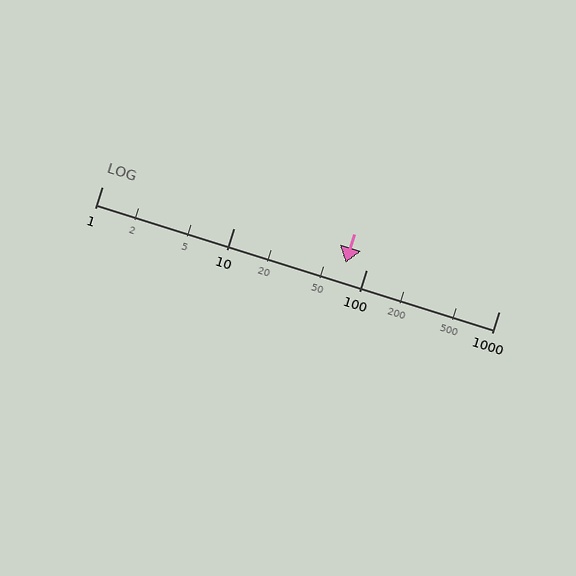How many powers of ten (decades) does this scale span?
The scale spans 3 decades, from 1 to 1000.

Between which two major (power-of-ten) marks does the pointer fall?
The pointer is between 10 and 100.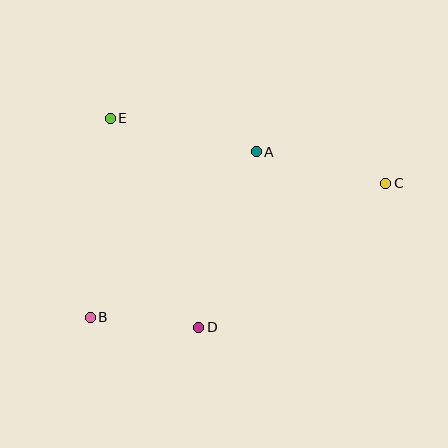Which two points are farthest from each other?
Points B and C are farthest from each other.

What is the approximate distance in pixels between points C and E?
The distance between C and E is approximately 283 pixels.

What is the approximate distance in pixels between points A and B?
The distance between A and B is approximately 234 pixels.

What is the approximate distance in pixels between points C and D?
The distance between C and D is approximately 236 pixels.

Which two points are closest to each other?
Points B and D are closest to each other.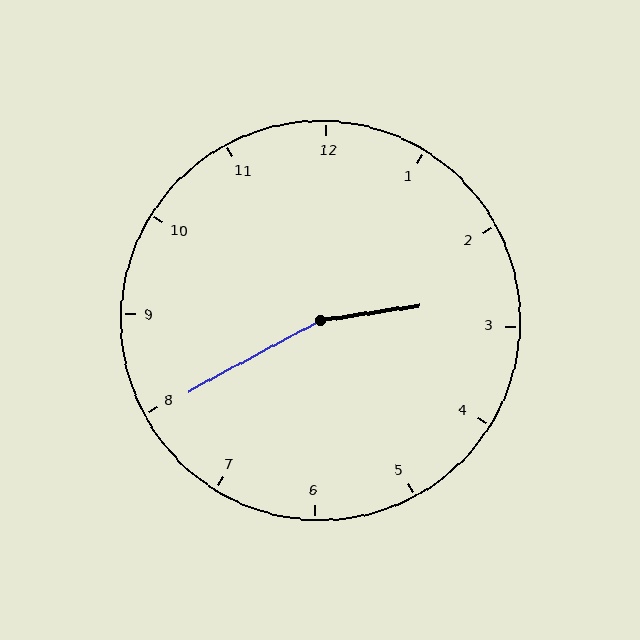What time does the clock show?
2:40.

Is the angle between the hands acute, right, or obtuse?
It is obtuse.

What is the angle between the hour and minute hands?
Approximately 160 degrees.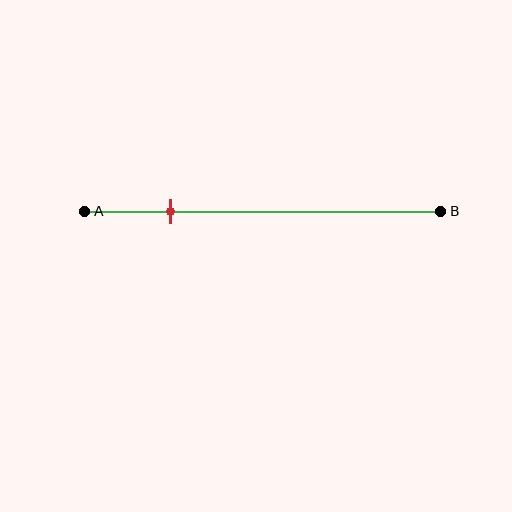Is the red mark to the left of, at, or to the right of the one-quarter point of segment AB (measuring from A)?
The red mark is approximately at the one-quarter point of segment AB.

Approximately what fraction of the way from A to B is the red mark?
The red mark is approximately 25% of the way from A to B.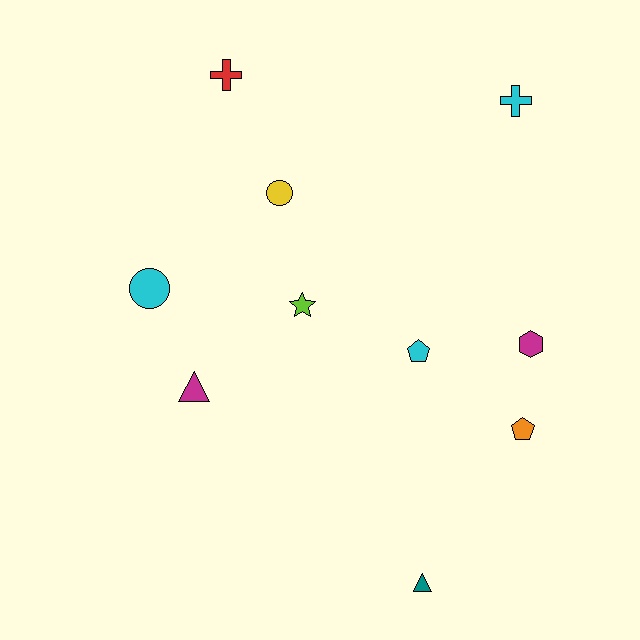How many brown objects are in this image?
There are no brown objects.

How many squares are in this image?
There are no squares.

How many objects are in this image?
There are 10 objects.